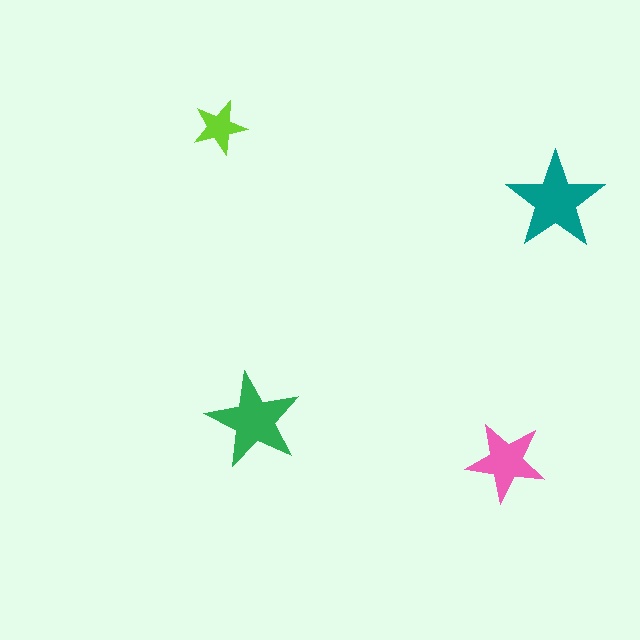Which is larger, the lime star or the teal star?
The teal one.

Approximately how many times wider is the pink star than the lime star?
About 1.5 times wider.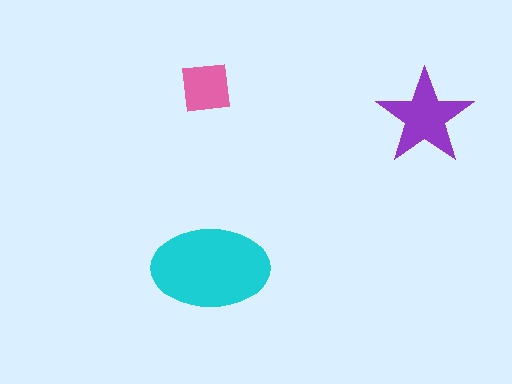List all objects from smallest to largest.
The pink square, the purple star, the cyan ellipse.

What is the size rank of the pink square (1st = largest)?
3rd.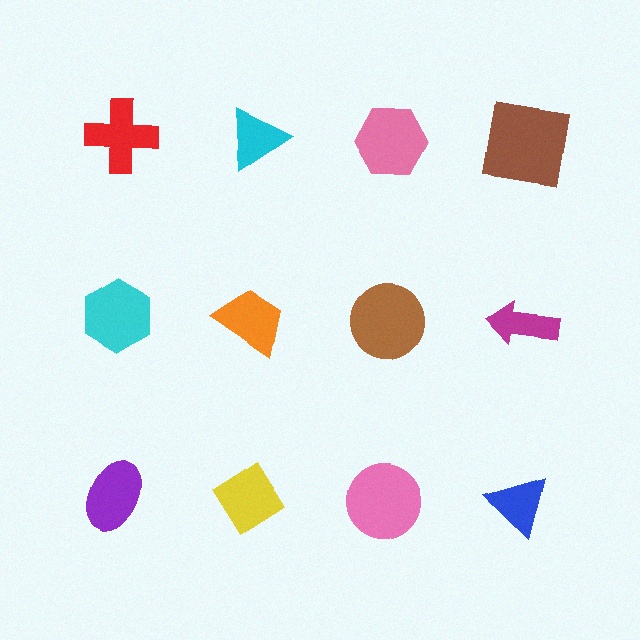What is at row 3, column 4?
A blue triangle.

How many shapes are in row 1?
4 shapes.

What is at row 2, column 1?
A cyan hexagon.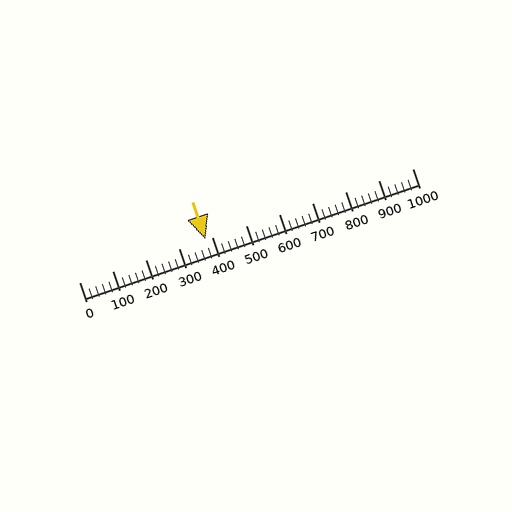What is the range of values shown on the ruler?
The ruler shows values from 0 to 1000.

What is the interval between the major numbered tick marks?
The major tick marks are spaced 100 units apart.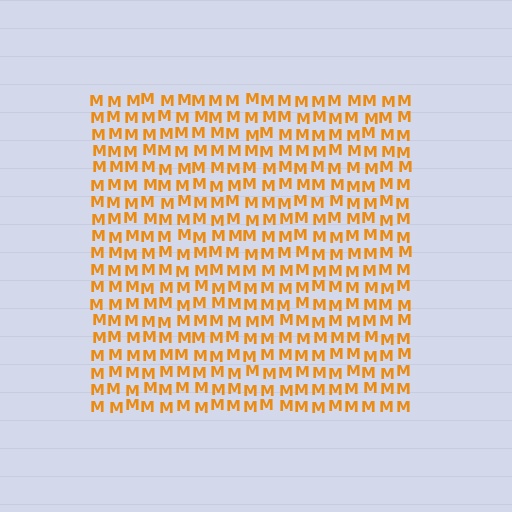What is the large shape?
The large shape is a square.